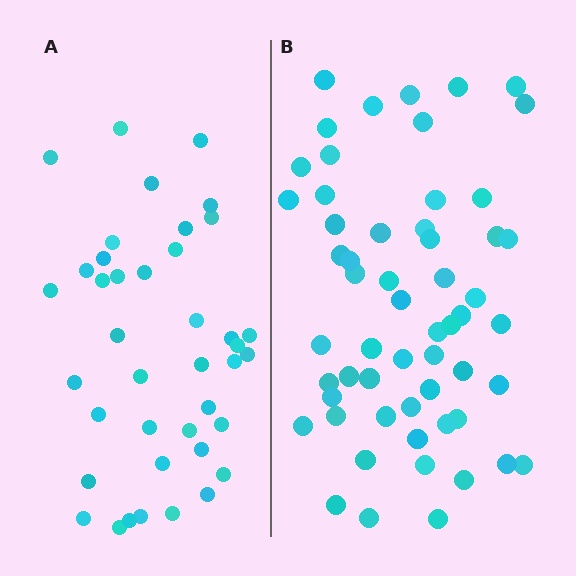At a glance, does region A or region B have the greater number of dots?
Region B (the right region) has more dots.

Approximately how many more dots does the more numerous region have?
Region B has approximately 15 more dots than region A.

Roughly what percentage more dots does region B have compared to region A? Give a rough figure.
About 40% more.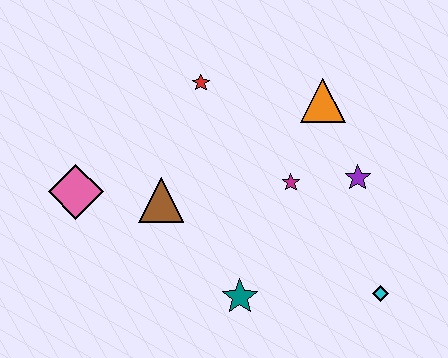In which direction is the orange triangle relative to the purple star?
The orange triangle is above the purple star.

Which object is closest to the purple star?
The magenta star is closest to the purple star.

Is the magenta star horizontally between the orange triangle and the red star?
Yes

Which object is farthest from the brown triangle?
The cyan diamond is farthest from the brown triangle.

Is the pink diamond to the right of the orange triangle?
No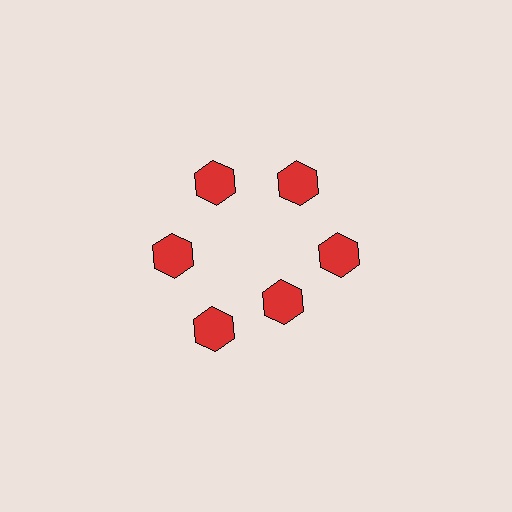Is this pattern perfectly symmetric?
No. The 6 red hexagons are arranged in a ring, but one element near the 5 o'clock position is pulled inward toward the center, breaking the 6-fold rotational symmetry.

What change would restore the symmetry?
The symmetry would be restored by moving it outward, back onto the ring so that all 6 hexagons sit at equal angles and equal distance from the center.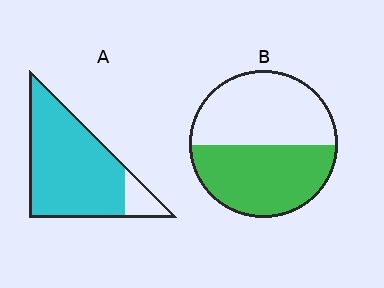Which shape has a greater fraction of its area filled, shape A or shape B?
Shape A.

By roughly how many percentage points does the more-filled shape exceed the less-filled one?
By roughly 40 percentage points (A over B).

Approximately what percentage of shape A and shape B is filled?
A is approximately 90% and B is approximately 50%.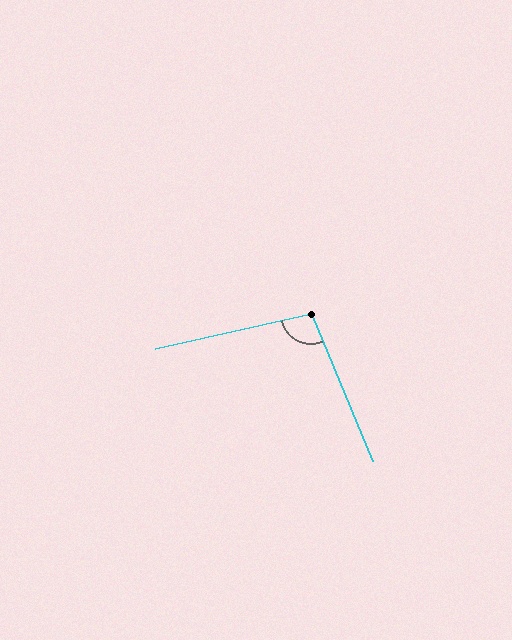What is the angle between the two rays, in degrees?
Approximately 99 degrees.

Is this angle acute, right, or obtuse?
It is obtuse.